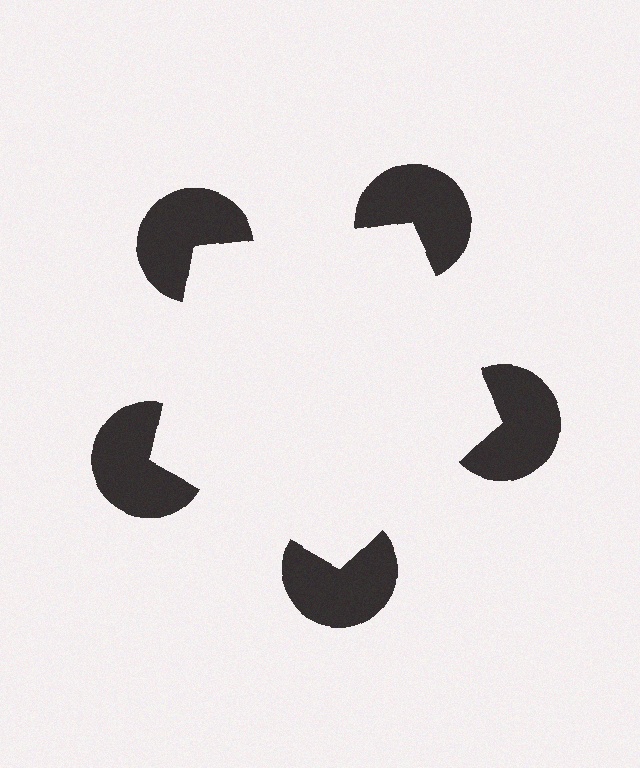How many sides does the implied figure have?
5 sides.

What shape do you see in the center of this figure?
An illusory pentagon — its edges are inferred from the aligned wedge cuts in the pac-man discs, not physically drawn.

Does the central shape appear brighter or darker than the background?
It typically appears slightly brighter than the background, even though no actual brightness change is drawn.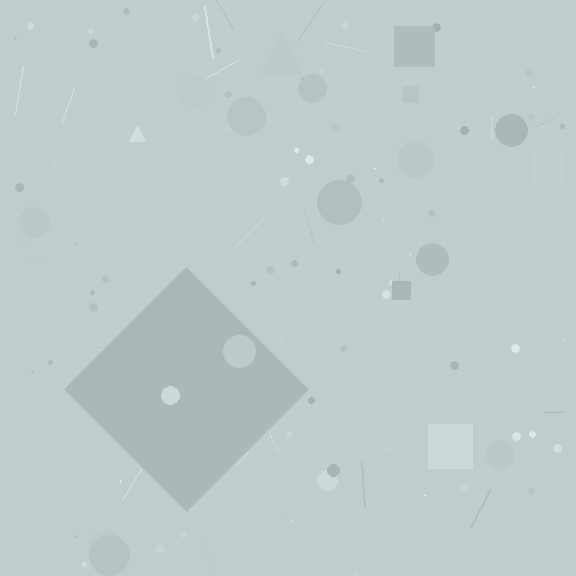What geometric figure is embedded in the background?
A diamond is embedded in the background.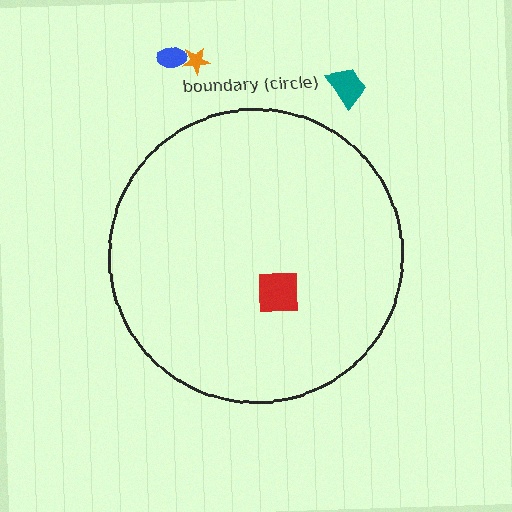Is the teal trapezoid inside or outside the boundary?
Outside.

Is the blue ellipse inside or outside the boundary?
Outside.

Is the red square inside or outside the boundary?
Inside.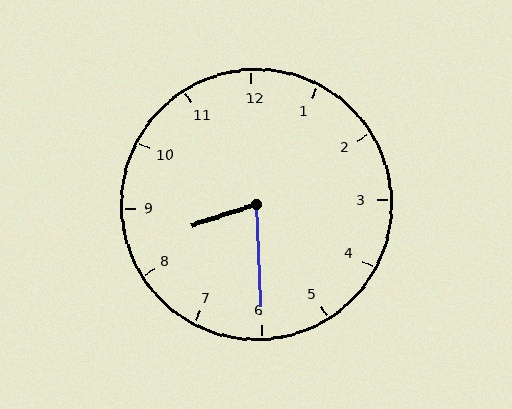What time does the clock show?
8:30.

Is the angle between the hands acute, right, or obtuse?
It is acute.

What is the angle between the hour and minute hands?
Approximately 75 degrees.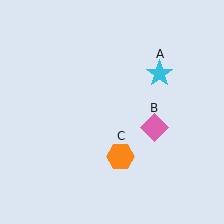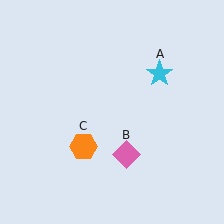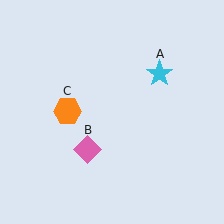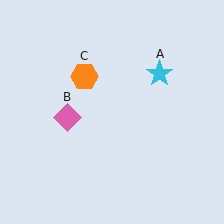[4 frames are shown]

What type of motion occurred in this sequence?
The pink diamond (object B), orange hexagon (object C) rotated clockwise around the center of the scene.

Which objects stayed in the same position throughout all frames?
Cyan star (object A) remained stationary.